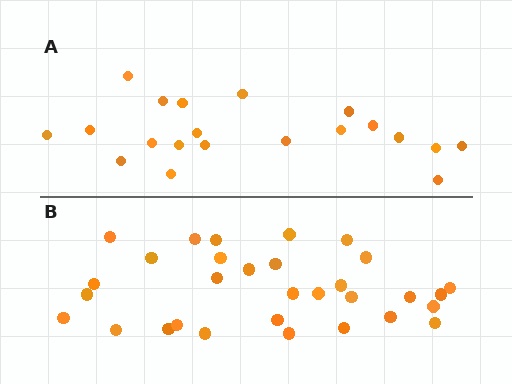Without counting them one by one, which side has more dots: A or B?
Region B (the bottom region) has more dots.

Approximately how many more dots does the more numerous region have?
Region B has roughly 12 or so more dots than region A.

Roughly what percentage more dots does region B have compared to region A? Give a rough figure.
About 55% more.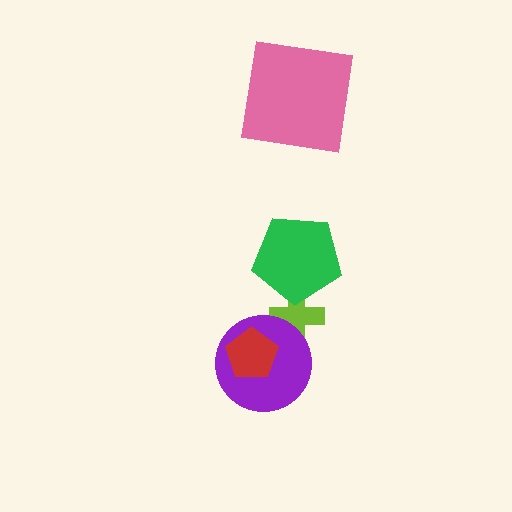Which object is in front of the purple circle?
The red pentagon is in front of the purple circle.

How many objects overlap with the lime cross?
2 objects overlap with the lime cross.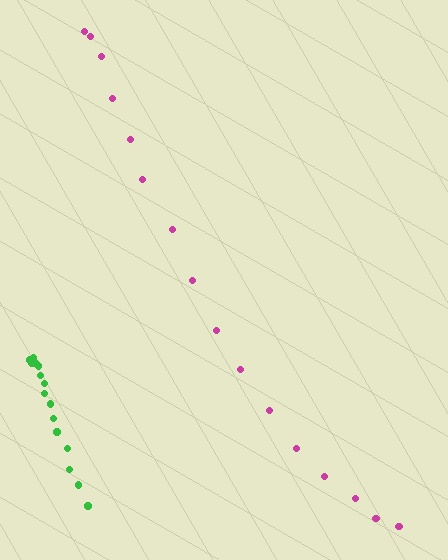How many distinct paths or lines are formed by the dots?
There are 2 distinct paths.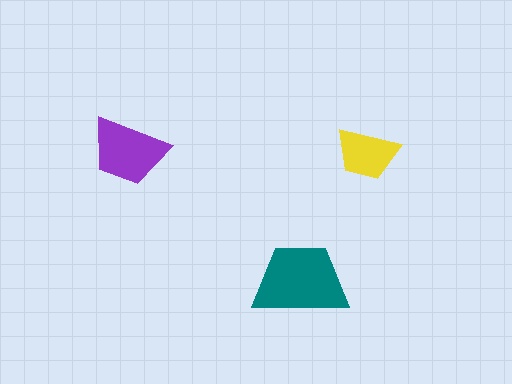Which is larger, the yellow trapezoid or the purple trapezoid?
The purple one.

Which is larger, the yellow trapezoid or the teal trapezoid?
The teal one.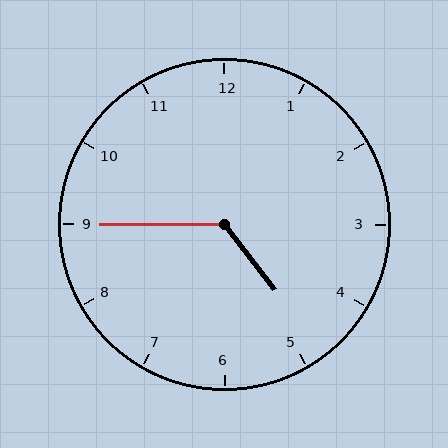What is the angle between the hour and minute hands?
Approximately 128 degrees.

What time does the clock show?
4:45.